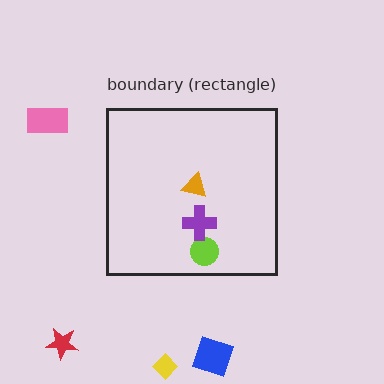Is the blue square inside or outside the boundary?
Outside.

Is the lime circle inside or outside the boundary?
Inside.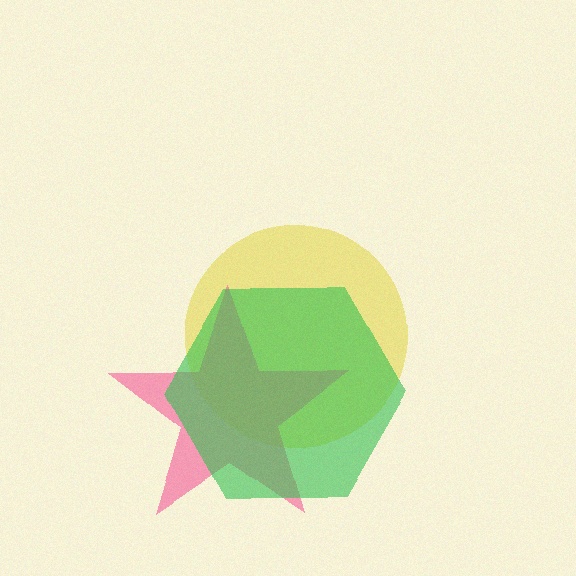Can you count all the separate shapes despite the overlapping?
Yes, there are 3 separate shapes.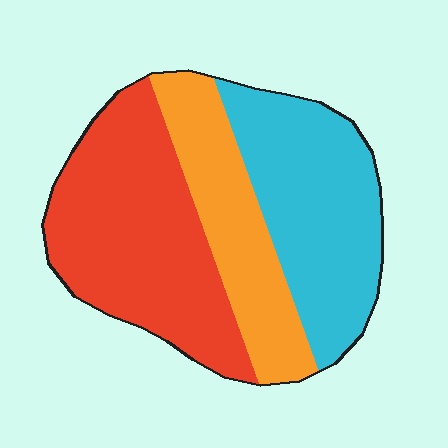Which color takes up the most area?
Red, at roughly 40%.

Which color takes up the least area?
Orange, at roughly 25%.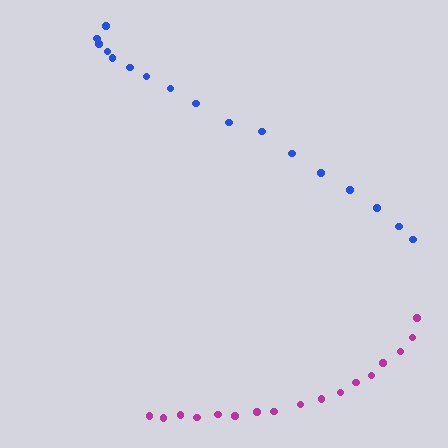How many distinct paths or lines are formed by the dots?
There are 2 distinct paths.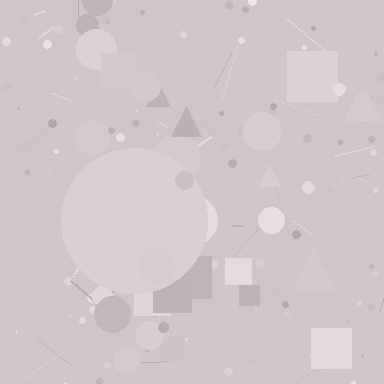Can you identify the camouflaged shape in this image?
The camouflaged shape is a circle.